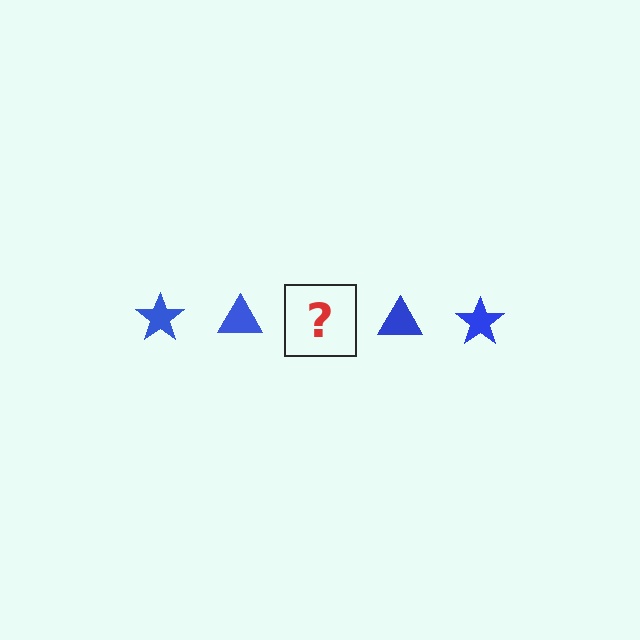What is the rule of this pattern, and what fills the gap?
The rule is that the pattern cycles through star, triangle shapes in blue. The gap should be filled with a blue star.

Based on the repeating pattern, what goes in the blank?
The blank should be a blue star.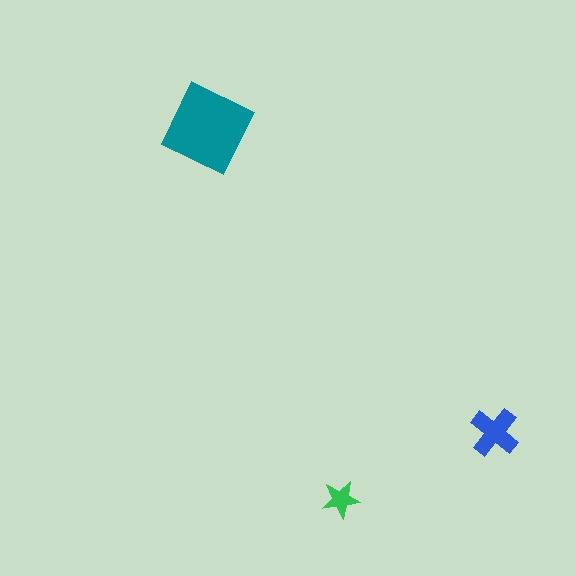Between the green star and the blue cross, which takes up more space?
The blue cross.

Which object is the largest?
The teal diamond.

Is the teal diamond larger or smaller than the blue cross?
Larger.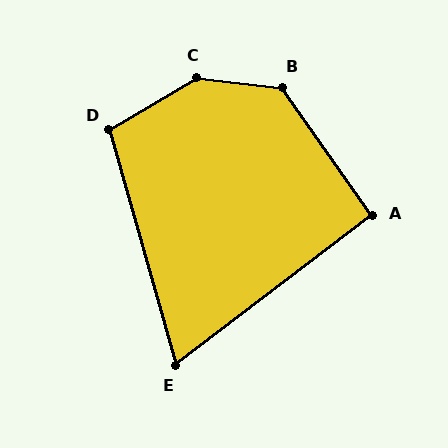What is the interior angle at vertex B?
Approximately 131 degrees (obtuse).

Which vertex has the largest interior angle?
C, at approximately 143 degrees.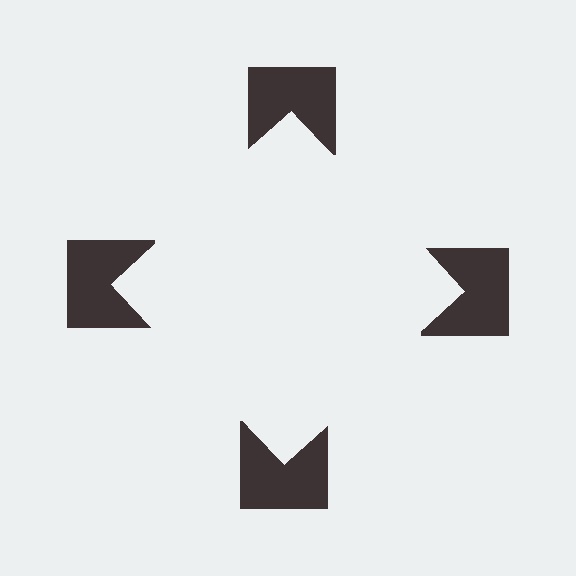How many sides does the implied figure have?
4 sides.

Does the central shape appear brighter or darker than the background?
It typically appears slightly brighter than the background, even though no actual brightness change is drawn.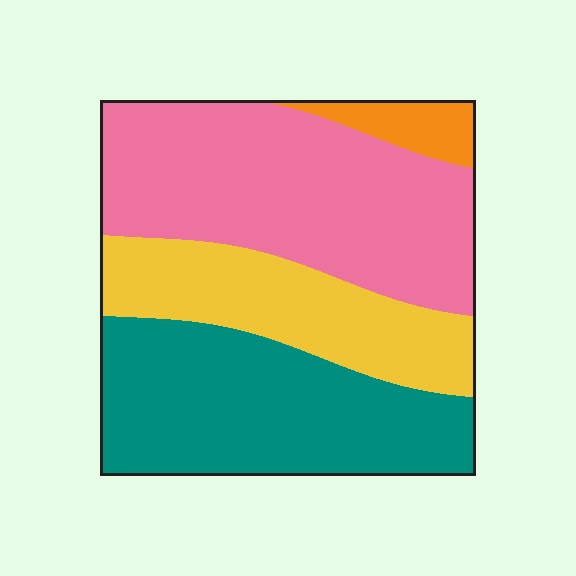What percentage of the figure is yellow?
Yellow covers 22% of the figure.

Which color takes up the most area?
Pink, at roughly 40%.